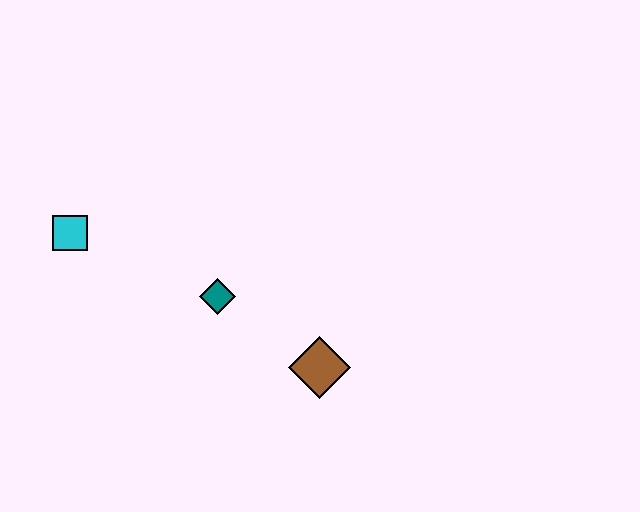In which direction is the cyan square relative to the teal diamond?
The cyan square is to the left of the teal diamond.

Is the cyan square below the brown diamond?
No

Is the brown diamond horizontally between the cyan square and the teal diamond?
No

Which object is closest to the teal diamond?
The brown diamond is closest to the teal diamond.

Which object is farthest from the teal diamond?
The cyan square is farthest from the teal diamond.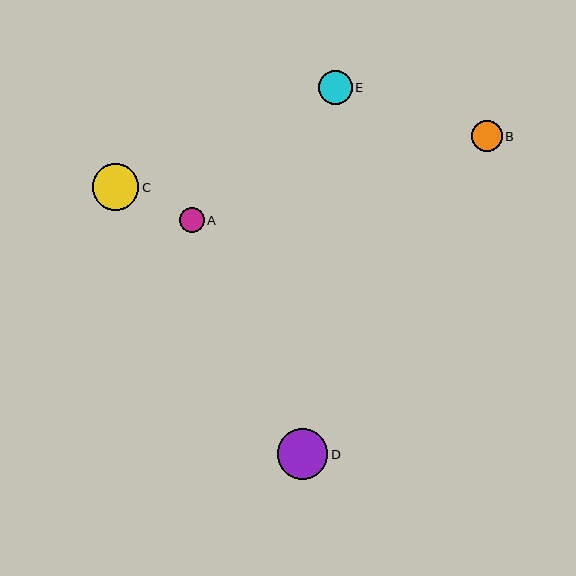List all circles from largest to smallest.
From largest to smallest: D, C, E, B, A.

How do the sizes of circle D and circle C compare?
Circle D and circle C are approximately the same size.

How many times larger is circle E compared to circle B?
Circle E is approximately 1.1 times the size of circle B.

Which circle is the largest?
Circle D is the largest with a size of approximately 50 pixels.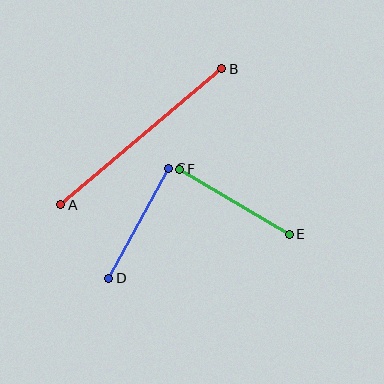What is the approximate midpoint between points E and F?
The midpoint is at approximately (234, 202) pixels.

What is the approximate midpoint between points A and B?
The midpoint is at approximately (141, 137) pixels.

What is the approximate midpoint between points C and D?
The midpoint is at approximately (139, 223) pixels.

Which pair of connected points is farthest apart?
Points A and B are farthest apart.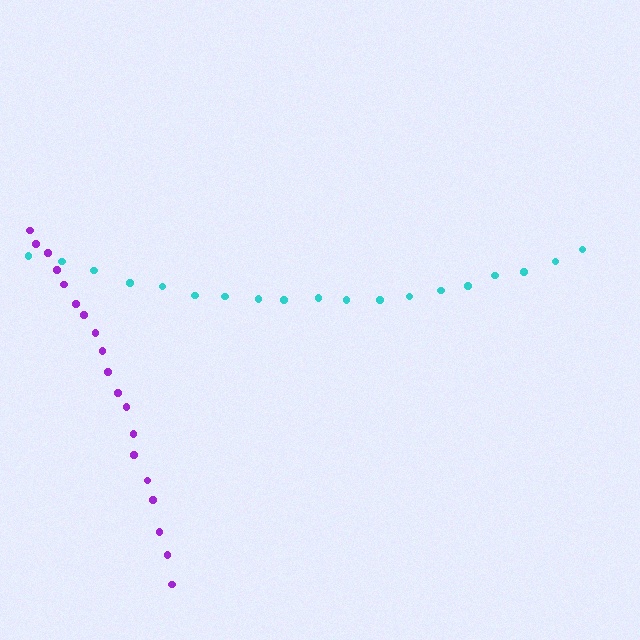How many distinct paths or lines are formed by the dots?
There are 2 distinct paths.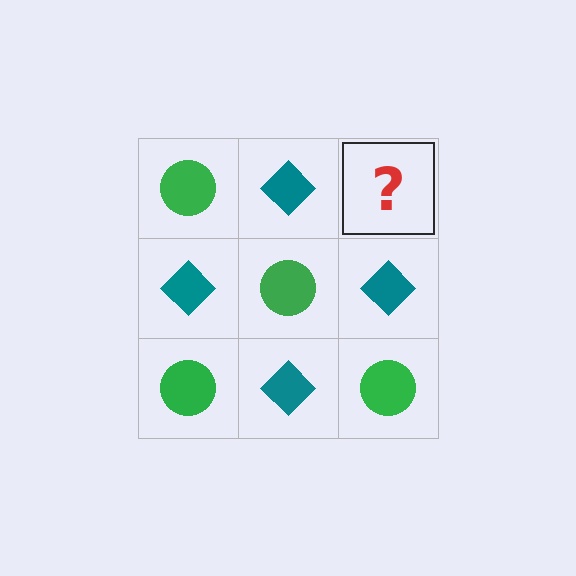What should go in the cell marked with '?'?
The missing cell should contain a green circle.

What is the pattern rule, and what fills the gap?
The rule is that it alternates green circle and teal diamond in a checkerboard pattern. The gap should be filled with a green circle.